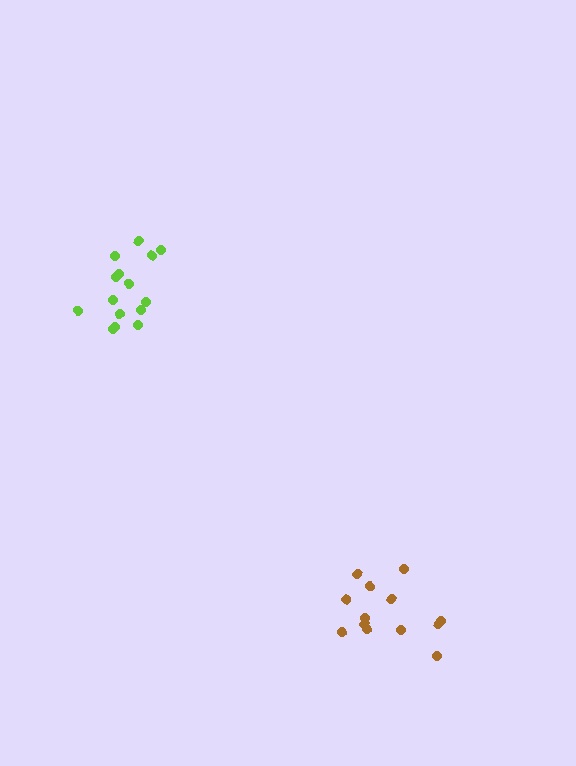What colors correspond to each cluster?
The clusters are colored: brown, lime.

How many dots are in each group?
Group 1: 13 dots, Group 2: 15 dots (28 total).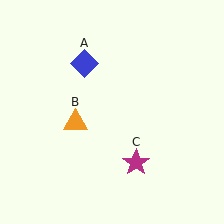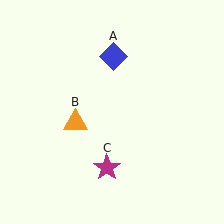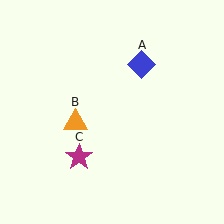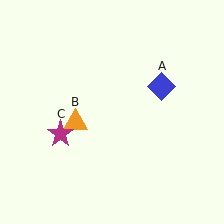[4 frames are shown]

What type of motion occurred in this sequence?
The blue diamond (object A), magenta star (object C) rotated clockwise around the center of the scene.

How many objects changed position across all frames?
2 objects changed position: blue diamond (object A), magenta star (object C).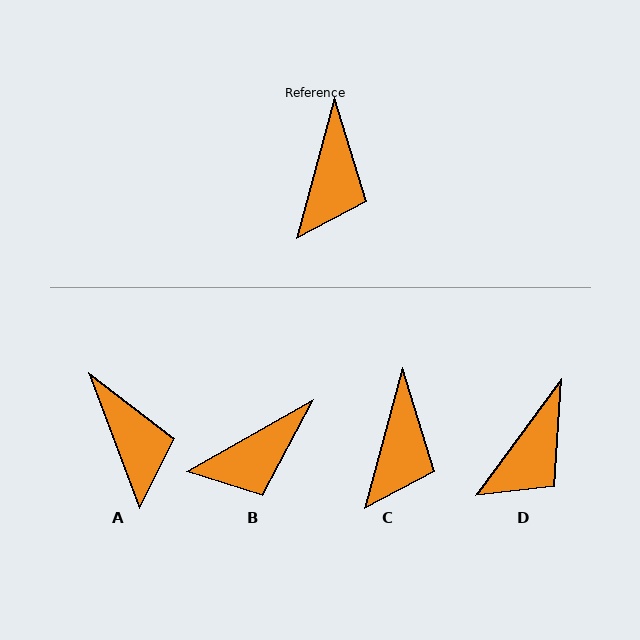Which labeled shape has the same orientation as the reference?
C.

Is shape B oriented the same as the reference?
No, it is off by about 45 degrees.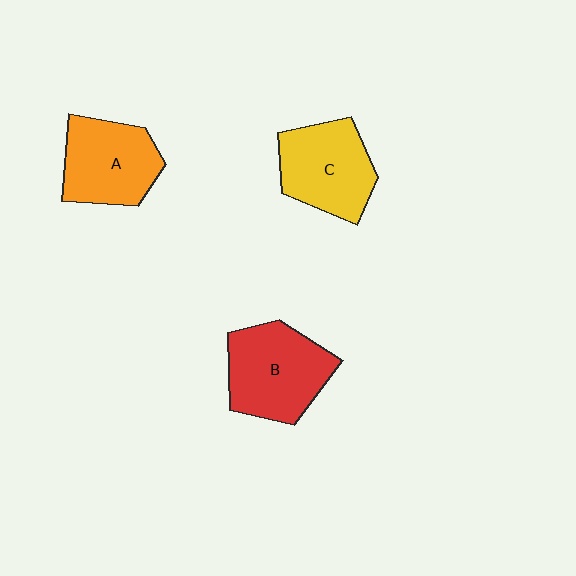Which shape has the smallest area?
Shape A (orange).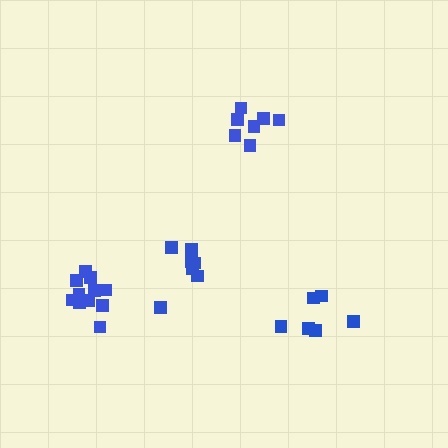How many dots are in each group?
Group 1: 7 dots, Group 2: 7 dots, Group 3: 11 dots, Group 4: 6 dots (31 total).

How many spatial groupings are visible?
There are 4 spatial groupings.